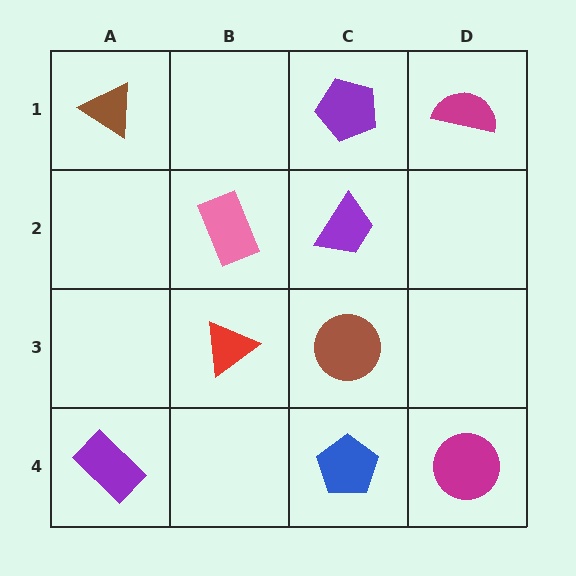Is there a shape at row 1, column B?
No, that cell is empty.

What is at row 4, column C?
A blue pentagon.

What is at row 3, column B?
A red triangle.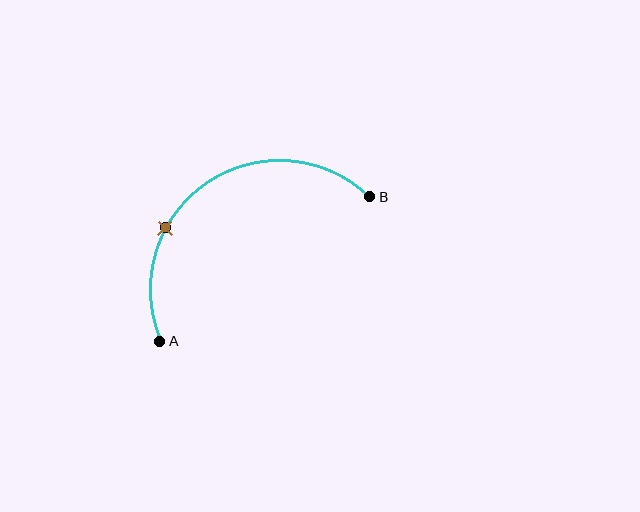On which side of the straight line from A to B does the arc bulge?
The arc bulges above and to the left of the straight line connecting A and B.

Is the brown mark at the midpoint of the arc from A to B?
No. The brown mark lies on the arc but is closer to endpoint A. The arc midpoint would be at the point on the curve equidistant along the arc from both A and B.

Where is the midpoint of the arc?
The arc midpoint is the point on the curve farthest from the straight line joining A and B. It sits above and to the left of that line.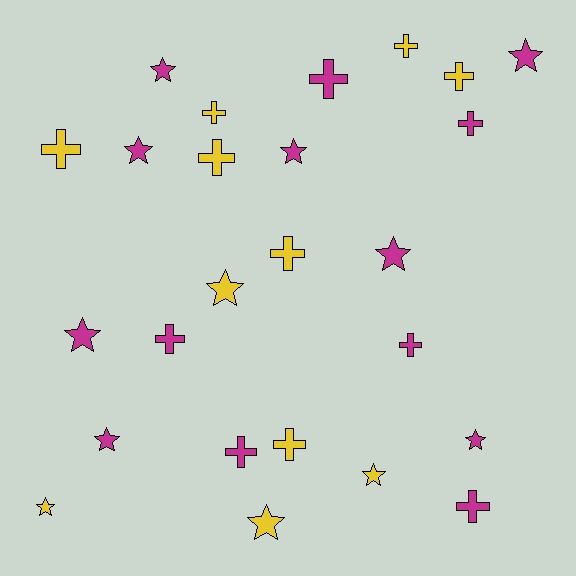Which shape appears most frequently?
Cross, with 13 objects.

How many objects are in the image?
There are 25 objects.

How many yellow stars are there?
There are 4 yellow stars.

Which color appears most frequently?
Magenta, with 14 objects.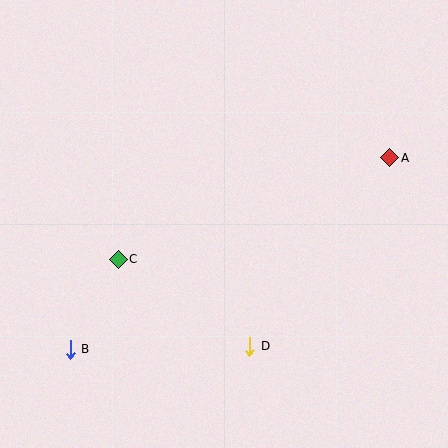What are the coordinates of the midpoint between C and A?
The midpoint between C and A is at (254, 208).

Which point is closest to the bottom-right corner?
Point D is closest to the bottom-right corner.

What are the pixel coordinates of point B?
Point B is at (70, 349).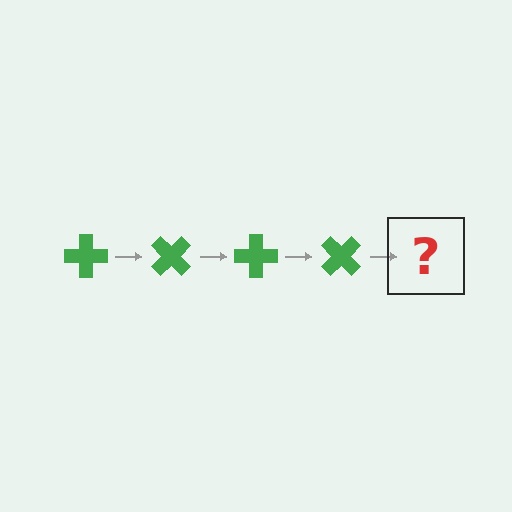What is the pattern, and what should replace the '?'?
The pattern is that the cross rotates 45 degrees each step. The '?' should be a green cross rotated 180 degrees.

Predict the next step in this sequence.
The next step is a green cross rotated 180 degrees.